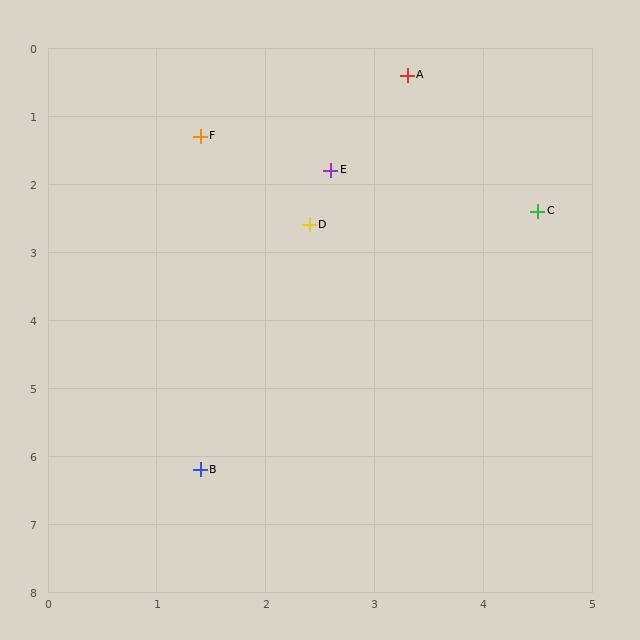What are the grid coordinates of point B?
Point B is at approximately (1.4, 6.2).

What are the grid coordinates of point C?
Point C is at approximately (4.5, 2.4).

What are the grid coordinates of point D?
Point D is at approximately (2.4, 2.6).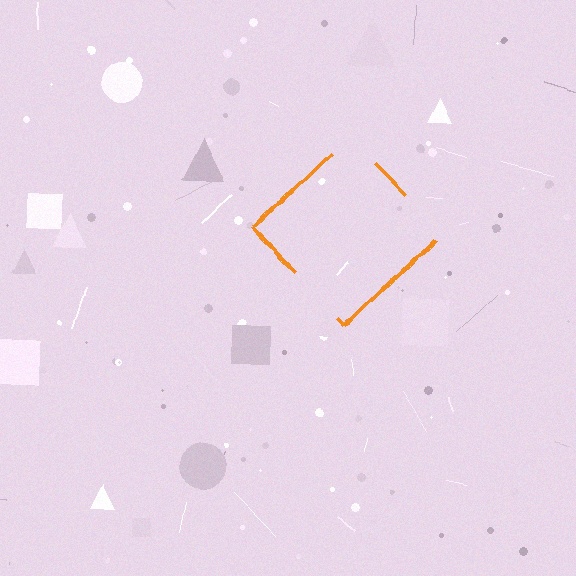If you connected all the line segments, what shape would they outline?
They would outline a diamond.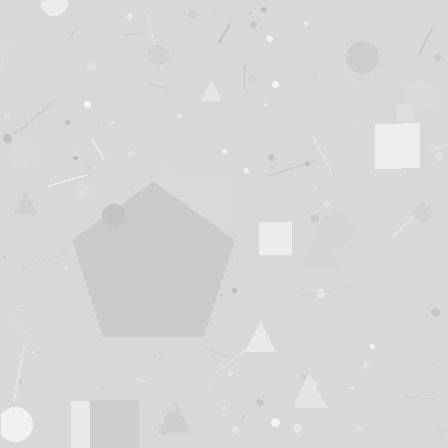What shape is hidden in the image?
A pentagon is hidden in the image.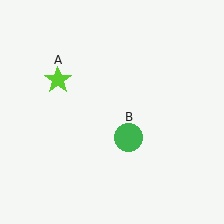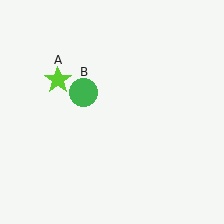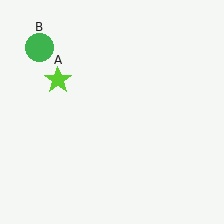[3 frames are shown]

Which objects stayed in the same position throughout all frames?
Lime star (object A) remained stationary.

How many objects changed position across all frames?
1 object changed position: green circle (object B).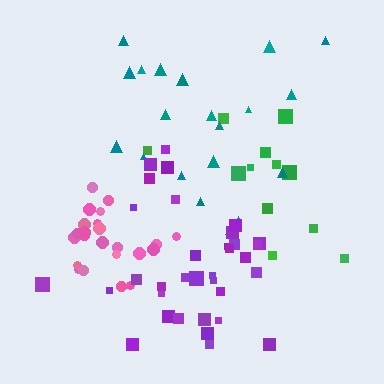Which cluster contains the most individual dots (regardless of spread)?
Purple (34).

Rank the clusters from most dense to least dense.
pink, purple, green, teal.